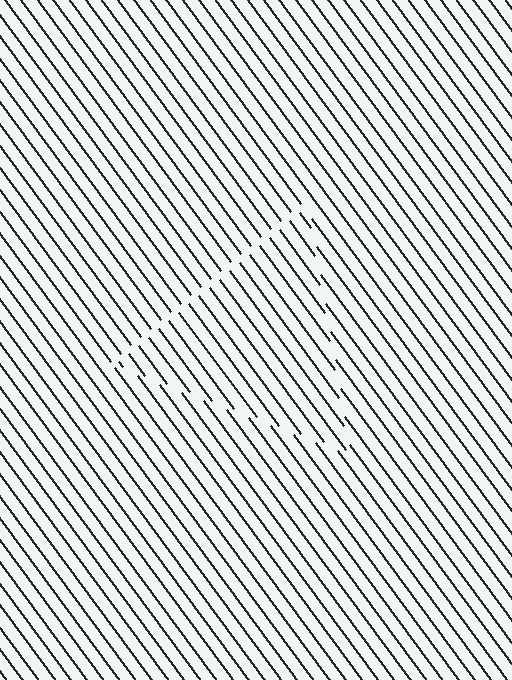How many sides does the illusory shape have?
3 sides — the line-ends trace a triangle.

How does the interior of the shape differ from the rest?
The interior of the shape contains the same grating, shifted by half a period — the contour is defined by the phase discontinuity where line-ends from the inner and outer gratings abut.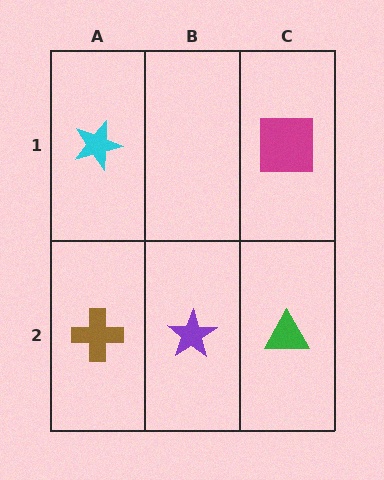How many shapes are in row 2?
3 shapes.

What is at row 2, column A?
A brown cross.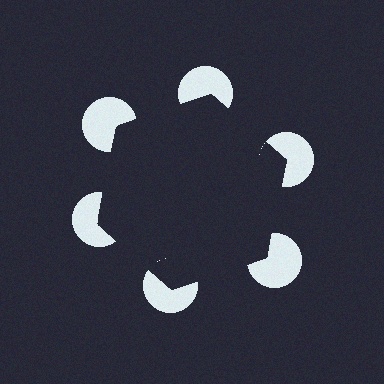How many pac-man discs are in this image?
There are 6 — one at each vertex of the illusory hexagon.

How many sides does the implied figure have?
6 sides.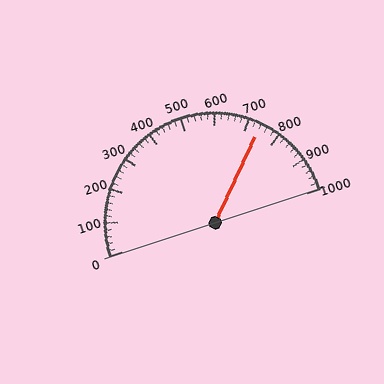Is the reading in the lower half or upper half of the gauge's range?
The reading is in the upper half of the range (0 to 1000).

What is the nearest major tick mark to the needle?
The nearest major tick mark is 700.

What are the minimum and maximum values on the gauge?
The gauge ranges from 0 to 1000.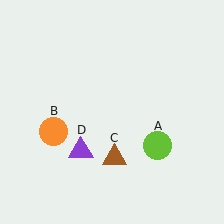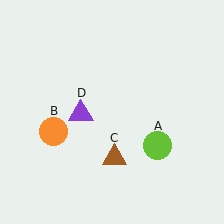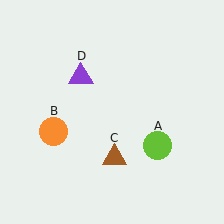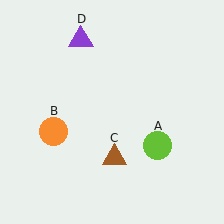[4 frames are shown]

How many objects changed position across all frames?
1 object changed position: purple triangle (object D).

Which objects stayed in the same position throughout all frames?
Lime circle (object A) and orange circle (object B) and brown triangle (object C) remained stationary.